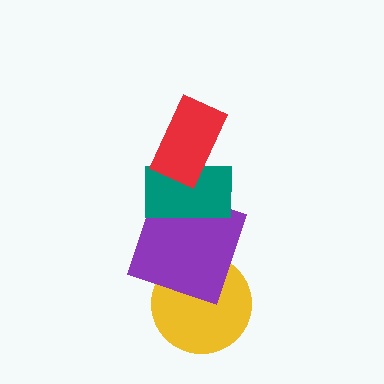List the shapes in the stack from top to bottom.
From top to bottom: the red rectangle, the teal rectangle, the purple square, the yellow circle.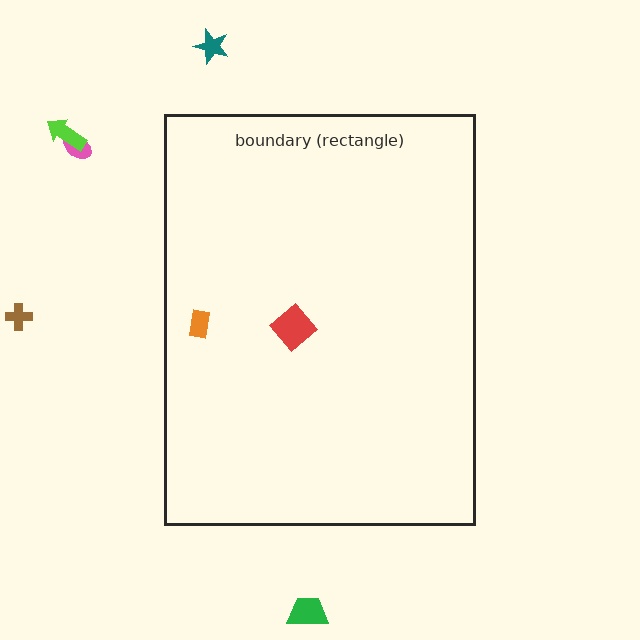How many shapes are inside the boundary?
2 inside, 5 outside.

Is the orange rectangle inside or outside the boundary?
Inside.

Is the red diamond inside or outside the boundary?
Inside.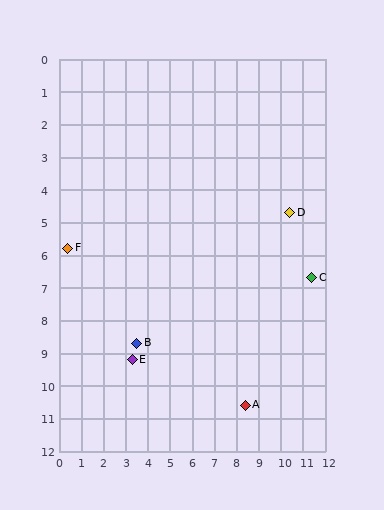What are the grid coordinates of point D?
Point D is at approximately (10.4, 4.7).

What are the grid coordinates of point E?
Point E is at approximately (3.3, 9.2).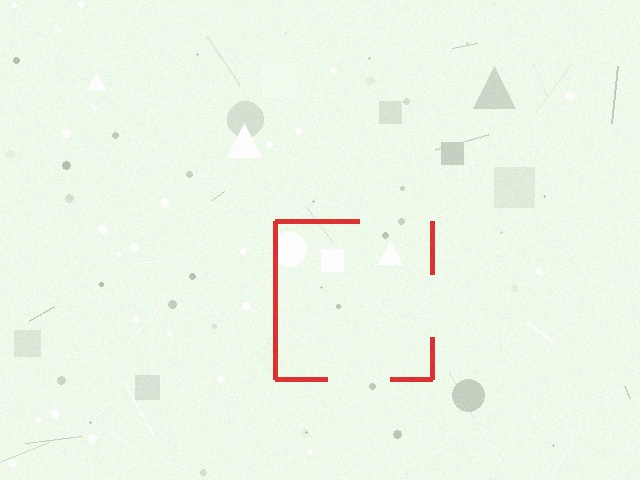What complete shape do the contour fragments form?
The contour fragments form a square.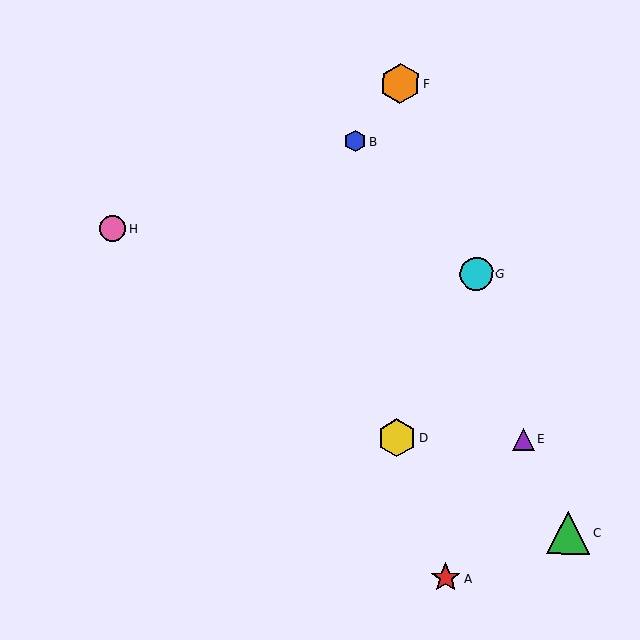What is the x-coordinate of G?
Object G is at x≈476.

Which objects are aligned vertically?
Objects D, F are aligned vertically.